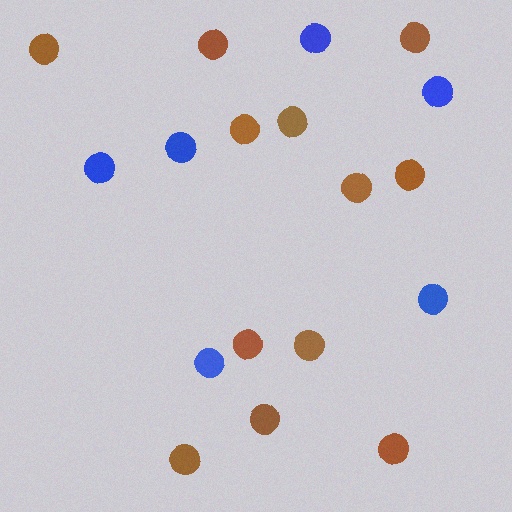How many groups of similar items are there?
There are 2 groups: one group of blue circles (6) and one group of brown circles (12).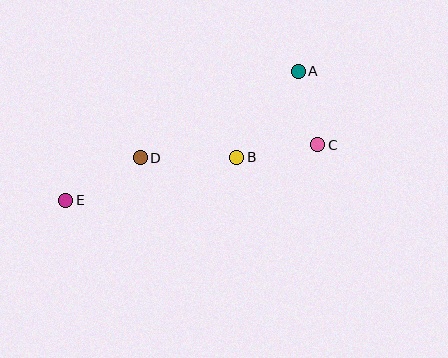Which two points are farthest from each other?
Points A and E are farthest from each other.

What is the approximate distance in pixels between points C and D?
The distance between C and D is approximately 178 pixels.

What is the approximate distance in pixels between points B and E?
The distance between B and E is approximately 176 pixels.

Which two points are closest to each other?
Points A and C are closest to each other.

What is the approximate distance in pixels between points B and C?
The distance between B and C is approximately 82 pixels.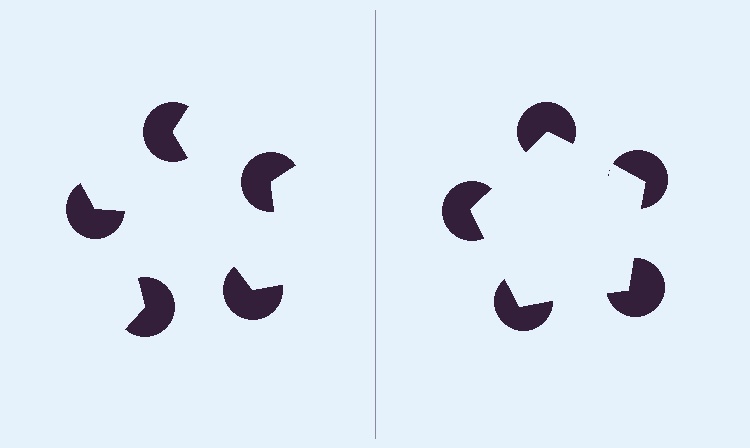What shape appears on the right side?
An illusory pentagon.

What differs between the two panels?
The pac-man discs are positioned identically on both sides; only the wedge orientations differ. On the right they align to a pentagon; on the left they are misaligned.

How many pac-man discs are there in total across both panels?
10 — 5 on each side.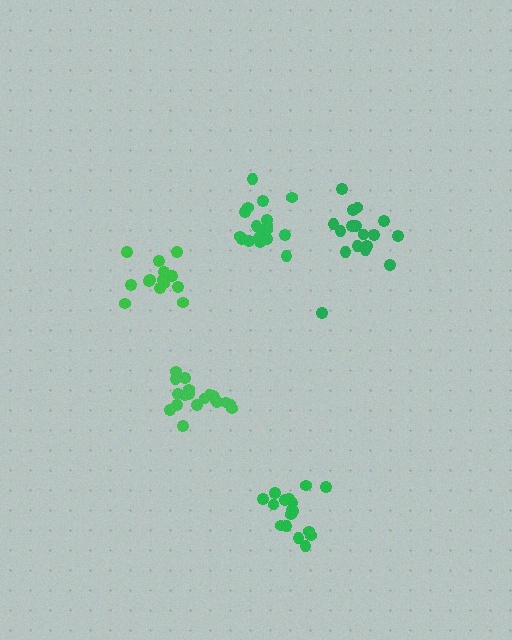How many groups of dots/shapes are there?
There are 5 groups.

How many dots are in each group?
Group 1: 17 dots, Group 2: 14 dots, Group 3: 17 dots, Group 4: 19 dots, Group 5: 19 dots (86 total).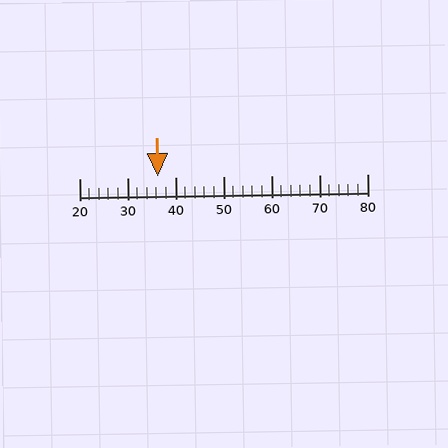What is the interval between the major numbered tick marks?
The major tick marks are spaced 10 units apart.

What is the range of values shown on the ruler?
The ruler shows values from 20 to 80.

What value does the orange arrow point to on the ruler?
The orange arrow points to approximately 36.